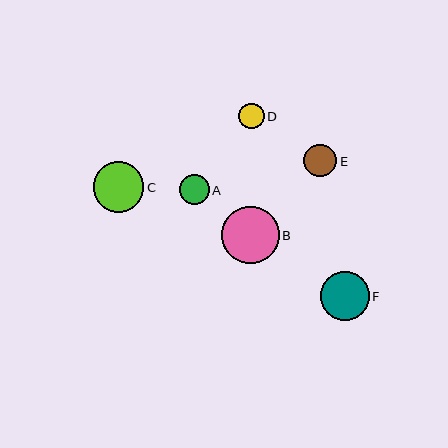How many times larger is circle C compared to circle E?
Circle C is approximately 1.5 times the size of circle E.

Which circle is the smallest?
Circle D is the smallest with a size of approximately 25 pixels.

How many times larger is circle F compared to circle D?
Circle F is approximately 1.9 times the size of circle D.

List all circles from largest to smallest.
From largest to smallest: B, C, F, E, A, D.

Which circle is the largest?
Circle B is the largest with a size of approximately 58 pixels.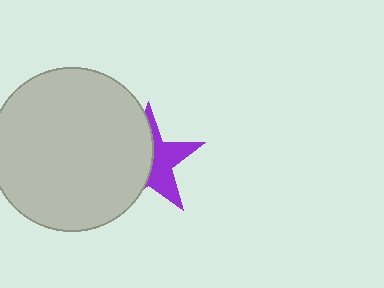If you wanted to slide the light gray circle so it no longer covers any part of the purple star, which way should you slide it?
Slide it left — that is the most direct way to separate the two shapes.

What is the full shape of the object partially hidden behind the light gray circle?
The partially hidden object is a purple star.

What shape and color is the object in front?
The object in front is a light gray circle.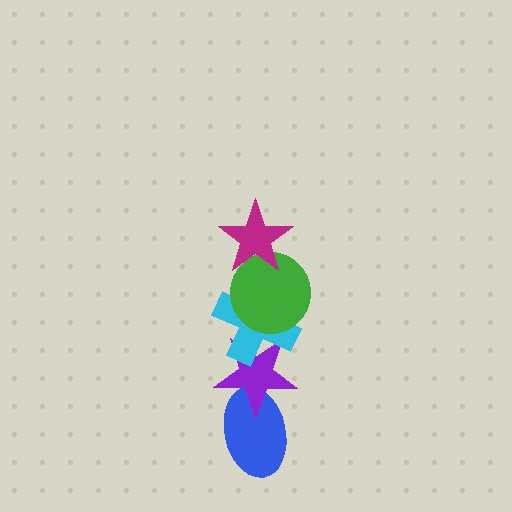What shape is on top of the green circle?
The magenta star is on top of the green circle.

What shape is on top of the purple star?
The cyan cross is on top of the purple star.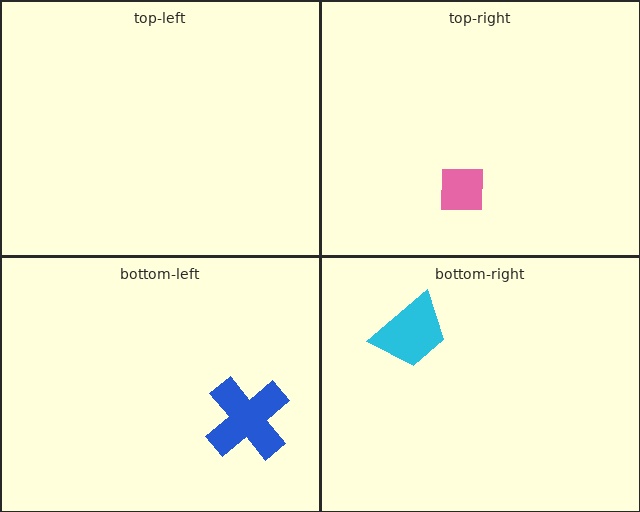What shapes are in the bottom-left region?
The blue cross.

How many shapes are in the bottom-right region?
1.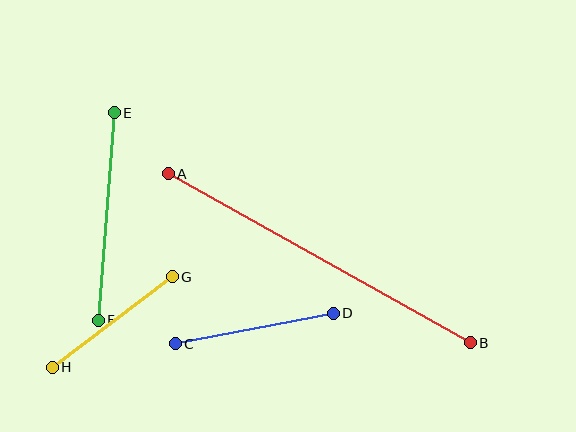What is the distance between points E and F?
The distance is approximately 208 pixels.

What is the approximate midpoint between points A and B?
The midpoint is at approximately (319, 258) pixels.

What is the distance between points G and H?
The distance is approximately 150 pixels.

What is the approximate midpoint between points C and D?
The midpoint is at approximately (254, 328) pixels.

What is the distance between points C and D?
The distance is approximately 161 pixels.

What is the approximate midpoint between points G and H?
The midpoint is at approximately (112, 322) pixels.